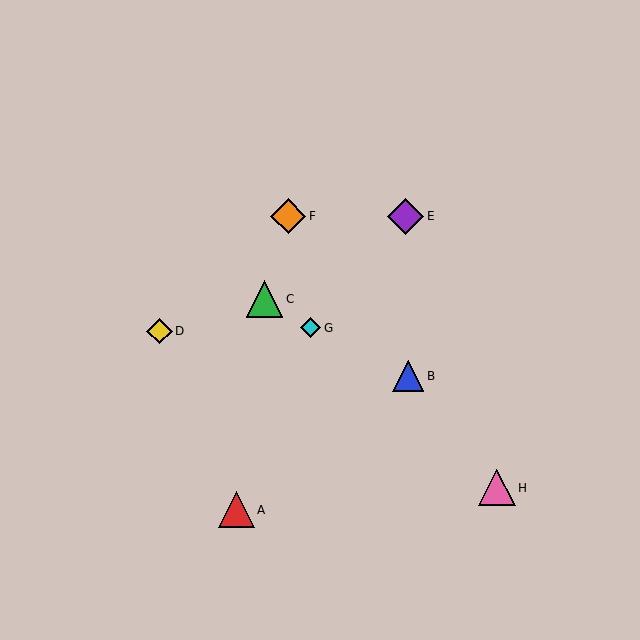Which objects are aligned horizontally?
Objects E, F are aligned horizontally.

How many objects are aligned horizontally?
2 objects (E, F) are aligned horizontally.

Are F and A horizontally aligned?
No, F is at y≈216 and A is at y≈510.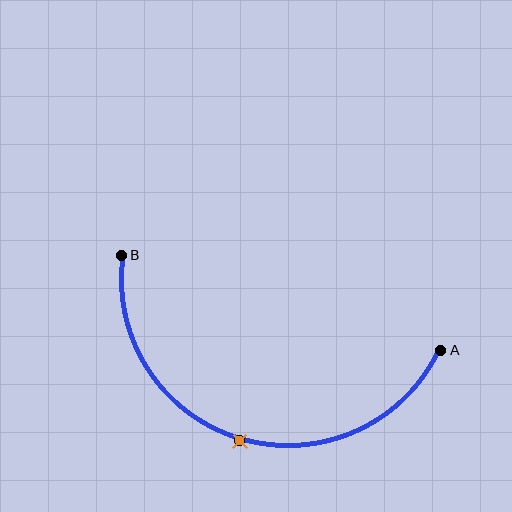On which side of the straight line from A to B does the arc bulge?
The arc bulges below the straight line connecting A and B.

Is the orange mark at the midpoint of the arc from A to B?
Yes. The orange mark lies on the arc at equal arc-length from both A and B — it is the arc midpoint.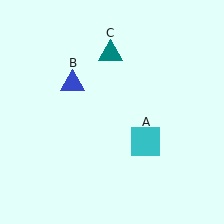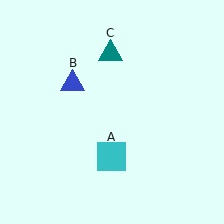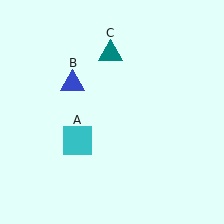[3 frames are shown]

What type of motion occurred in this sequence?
The cyan square (object A) rotated clockwise around the center of the scene.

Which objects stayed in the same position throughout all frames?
Blue triangle (object B) and teal triangle (object C) remained stationary.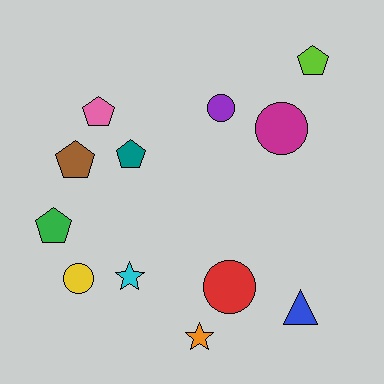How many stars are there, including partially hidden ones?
There are 2 stars.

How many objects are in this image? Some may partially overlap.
There are 12 objects.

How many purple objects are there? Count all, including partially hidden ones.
There is 1 purple object.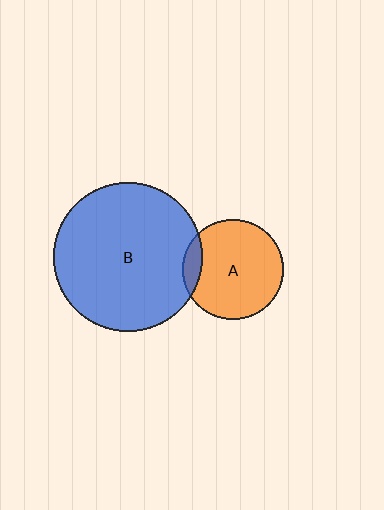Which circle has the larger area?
Circle B (blue).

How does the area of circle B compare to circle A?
Approximately 2.2 times.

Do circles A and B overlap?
Yes.